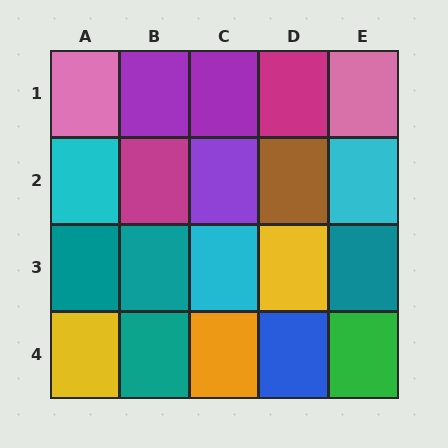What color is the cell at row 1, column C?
Purple.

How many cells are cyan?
3 cells are cyan.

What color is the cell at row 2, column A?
Cyan.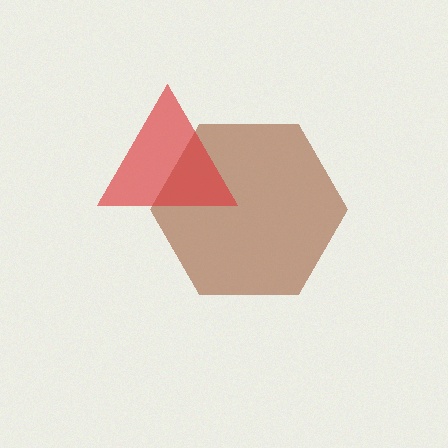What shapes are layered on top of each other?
The layered shapes are: a brown hexagon, a red triangle.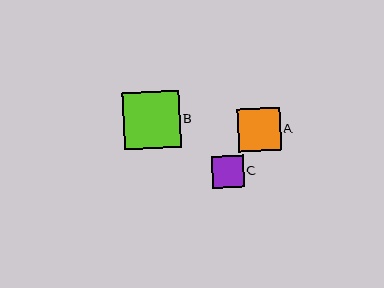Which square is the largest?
Square B is the largest with a size of approximately 57 pixels.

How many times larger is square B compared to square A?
Square B is approximately 1.3 times the size of square A.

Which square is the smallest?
Square C is the smallest with a size of approximately 32 pixels.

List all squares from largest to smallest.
From largest to smallest: B, A, C.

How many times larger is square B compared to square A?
Square B is approximately 1.3 times the size of square A.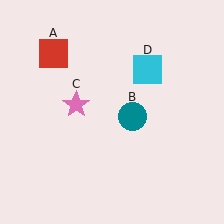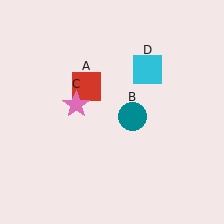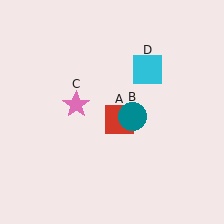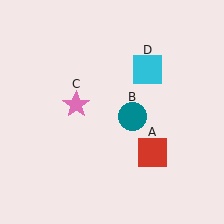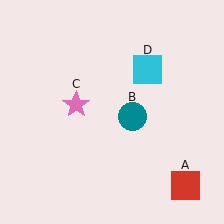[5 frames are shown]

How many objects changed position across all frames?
1 object changed position: red square (object A).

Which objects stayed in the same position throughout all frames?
Teal circle (object B) and pink star (object C) and cyan square (object D) remained stationary.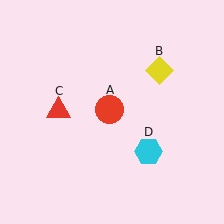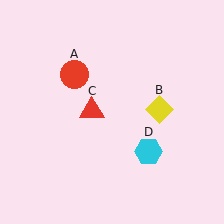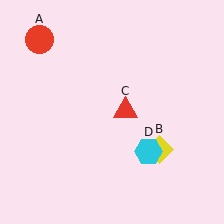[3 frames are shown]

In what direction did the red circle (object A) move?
The red circle (object A) moved up and to the left.